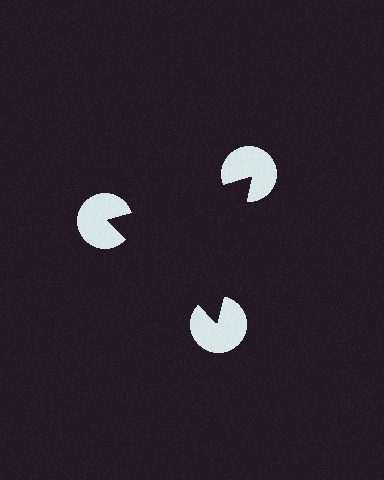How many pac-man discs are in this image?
There are 3 — one at each vertex of the illusory triangle.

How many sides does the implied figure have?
3 sides.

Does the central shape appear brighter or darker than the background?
It typically appears slightly darker than the background, even though no actual brightness change is drawn.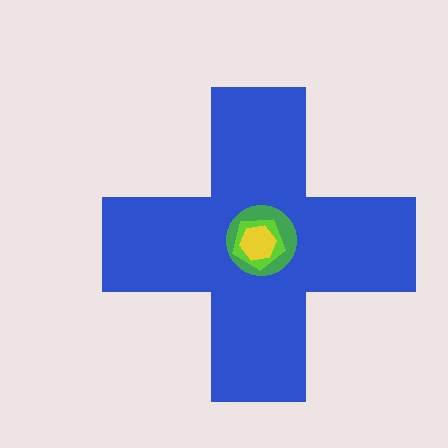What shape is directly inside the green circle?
The lime pentagon.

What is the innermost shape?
The yellow hexagon.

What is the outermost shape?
The blue cross.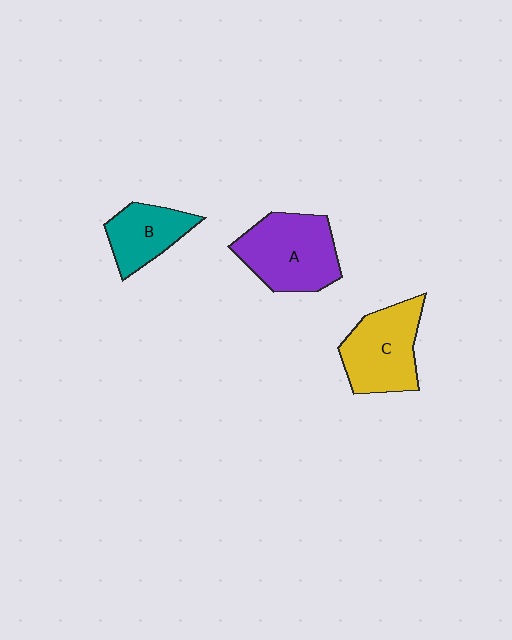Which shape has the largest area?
Shape A (purple).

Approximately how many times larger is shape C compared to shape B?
Approximately 1.4 times.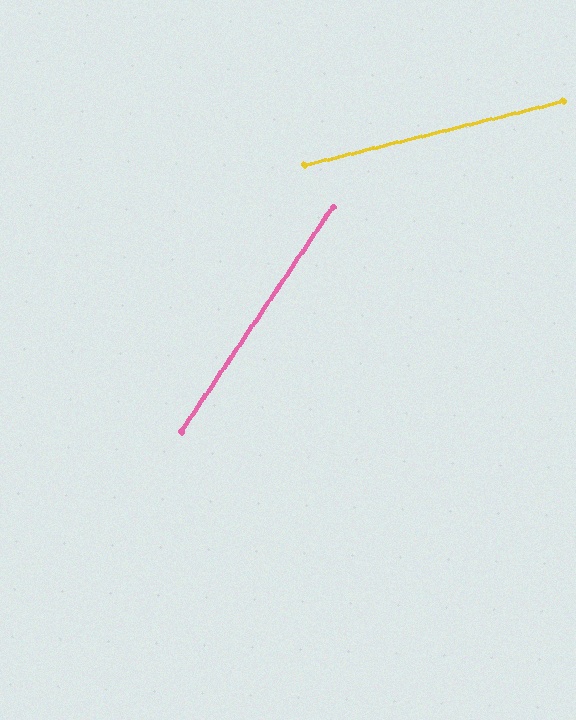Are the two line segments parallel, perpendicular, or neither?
Neither parallel nor perpendicular — they differ by about 42°.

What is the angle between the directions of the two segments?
Approximately 42 degrees.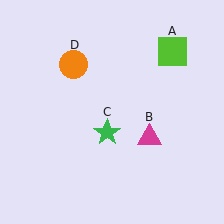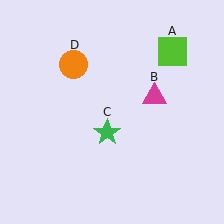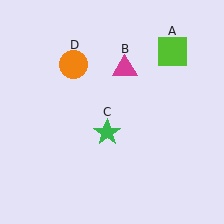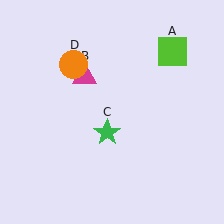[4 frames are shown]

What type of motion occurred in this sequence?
The magenta triangle (object B) rotated counterclockwise around the center of the scene.